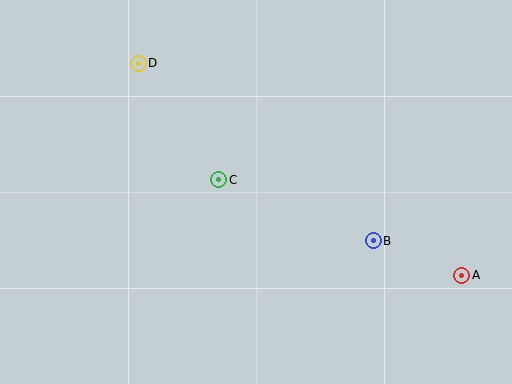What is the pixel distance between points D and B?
The distance between D and B is 295 pixels.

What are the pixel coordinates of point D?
Point D is at (138, 63).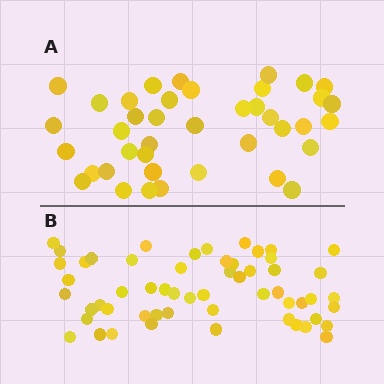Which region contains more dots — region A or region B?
Region B (the bottom region) has more dots.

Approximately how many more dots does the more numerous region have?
Region B has approximately 15 more dots than region A.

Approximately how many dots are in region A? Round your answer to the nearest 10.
About 40 dots.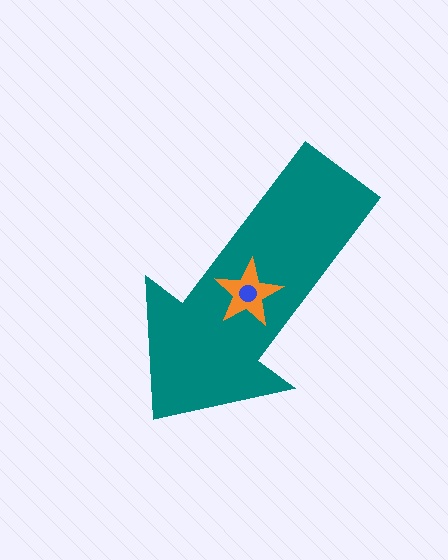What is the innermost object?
The blue circle.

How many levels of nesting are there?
3.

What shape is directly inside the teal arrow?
The orange star.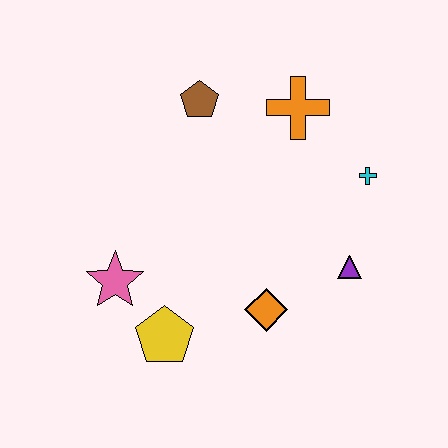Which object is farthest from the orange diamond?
The brown pentagon is farthest from the orange diamond.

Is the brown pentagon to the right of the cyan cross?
No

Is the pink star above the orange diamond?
Yes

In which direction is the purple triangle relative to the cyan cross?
The purple triangle is below the cyan cross.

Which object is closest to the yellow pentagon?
The pink star is closest to the yellow pentagon.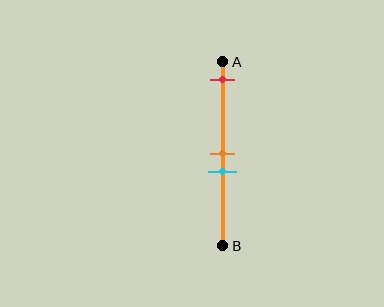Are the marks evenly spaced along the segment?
No, the marks are not evenly spaced.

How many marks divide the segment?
There are 3 marks dividing the segment.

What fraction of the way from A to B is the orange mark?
The orange mark is approximately 50% (0.5) of the way from A to B.